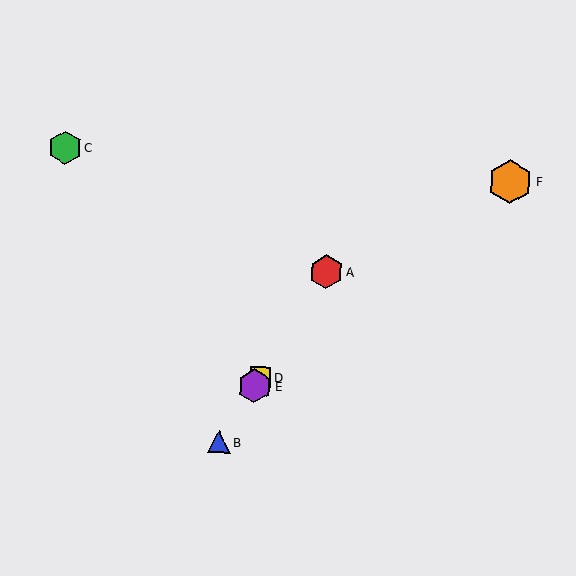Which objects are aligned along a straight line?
Objects A, B, D, E are aligned along a straight line.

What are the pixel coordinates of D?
Object D is at (260, 377).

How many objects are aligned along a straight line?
4 objects (A, B, D, E) are aligned along a straight line.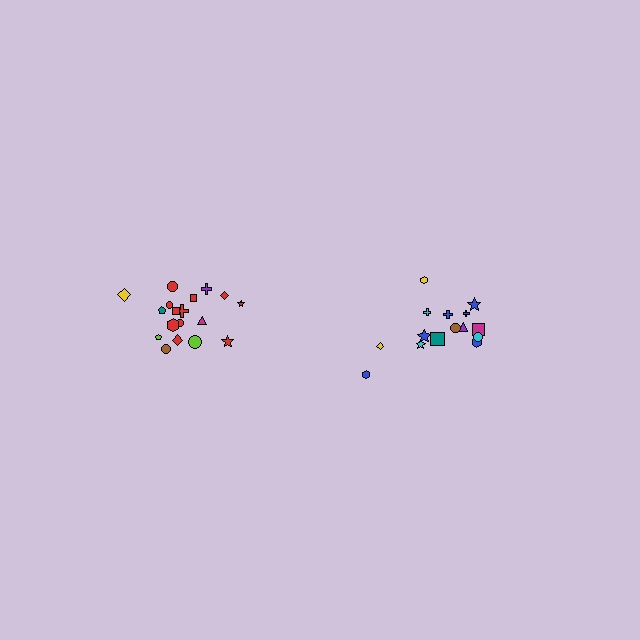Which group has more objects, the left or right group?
The left group.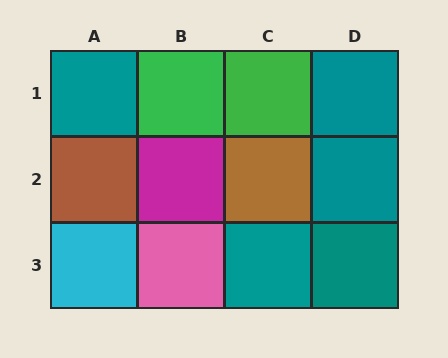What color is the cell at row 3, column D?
Teal.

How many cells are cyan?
1 cell is cyan.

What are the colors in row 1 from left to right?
Teal, green, green, teal.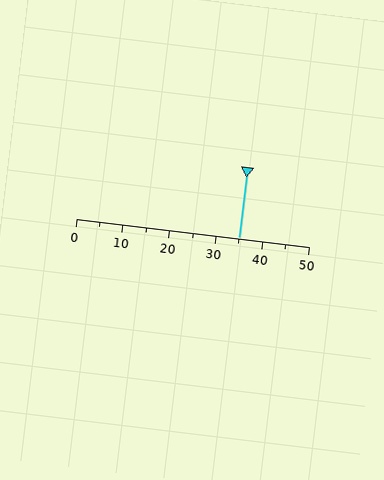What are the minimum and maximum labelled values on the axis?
The axis runs from 0 to 50.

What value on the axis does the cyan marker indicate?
The marker indicates approximately 35.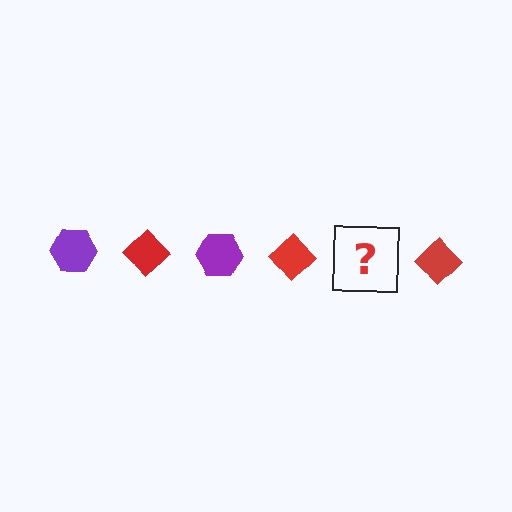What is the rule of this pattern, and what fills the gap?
The rule is that the pattern alternates between purple hexagon and red diamond. The gap should be filled with a purple hexagon.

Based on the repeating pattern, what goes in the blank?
The blank should be a purple hexagon.